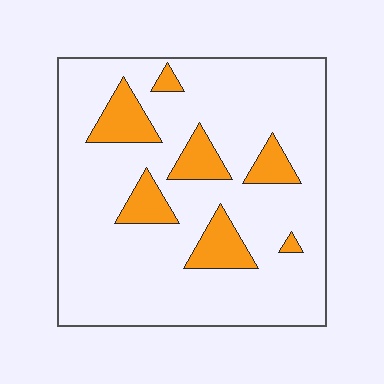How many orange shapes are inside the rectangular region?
7.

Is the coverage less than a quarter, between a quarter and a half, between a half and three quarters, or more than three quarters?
Less than a quarter.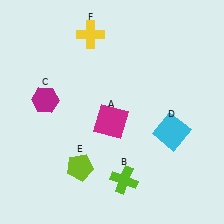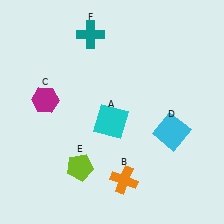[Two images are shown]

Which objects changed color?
A changed from magenta to cyan. B changed from lime to orange. F changed from yellow to teal.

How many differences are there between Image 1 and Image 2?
There are 3 differences between the two images.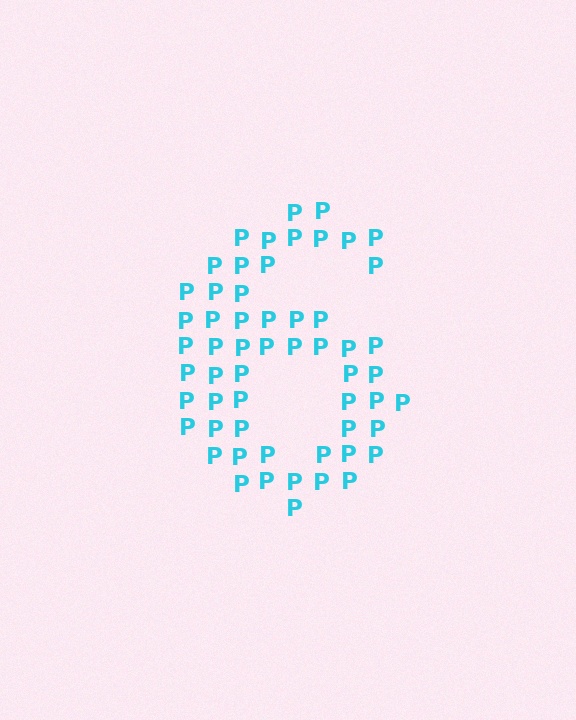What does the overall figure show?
The overall figure shows the digit 6.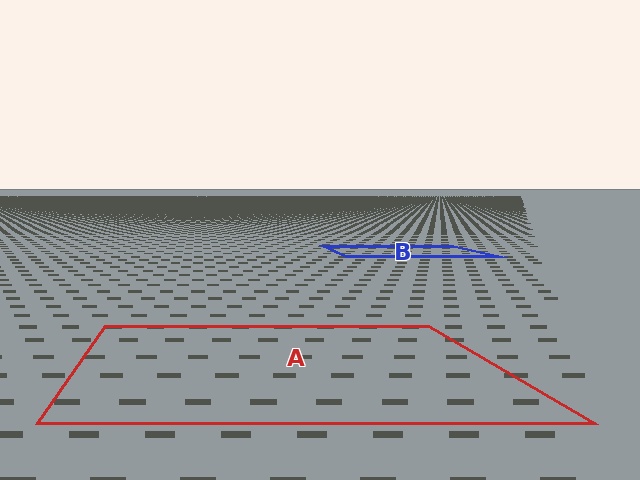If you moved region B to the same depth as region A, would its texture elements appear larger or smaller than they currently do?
They would appear larger. At a closer depth, the same texture elements are projected at a bigger on-screen size.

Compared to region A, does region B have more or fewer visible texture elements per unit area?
Region B has more texture elements per unit area — they are packed more densely because it is farther away.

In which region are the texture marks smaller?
The texture marks are smaller in region B, because it is farther away.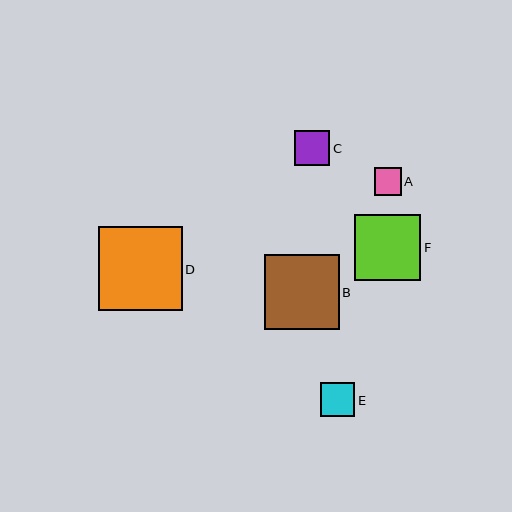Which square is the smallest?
Square A is the smallest with a size of approximately 27 pixels.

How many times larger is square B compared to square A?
Square B is approximately 2.7 times the size of square A.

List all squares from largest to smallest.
From largest to smallest: D, B, F, C, E, A.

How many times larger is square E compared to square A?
Square E is approximately 1.2 times the size of square A.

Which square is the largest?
Square D is the largest with a size of approximately 84 pixels.